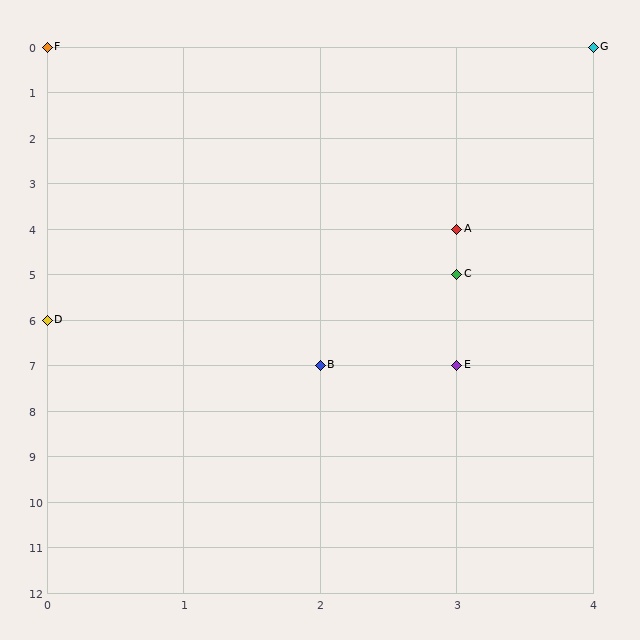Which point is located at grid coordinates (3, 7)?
Point E is at (3, 7).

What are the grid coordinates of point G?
Point G is at grid coordinates (4, 0).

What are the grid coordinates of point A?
Point A is at grid coordinates (3, 4).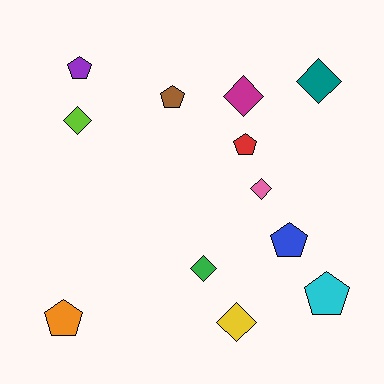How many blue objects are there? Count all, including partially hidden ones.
There is 1 blue object.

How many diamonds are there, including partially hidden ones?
There are 6 diamonds.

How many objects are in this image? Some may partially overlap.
There are 12 objects.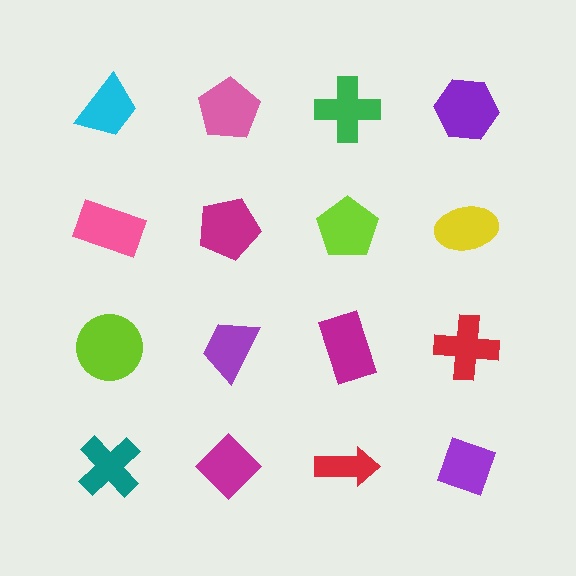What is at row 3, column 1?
A lime circle.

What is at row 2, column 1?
A pink rectangle.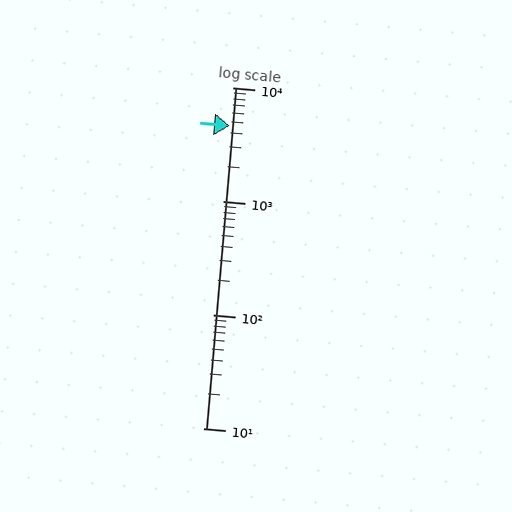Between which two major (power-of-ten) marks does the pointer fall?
The pointer is between 1000 and 10000.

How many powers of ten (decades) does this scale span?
The scale spans 3 decades, from 10 to 10000.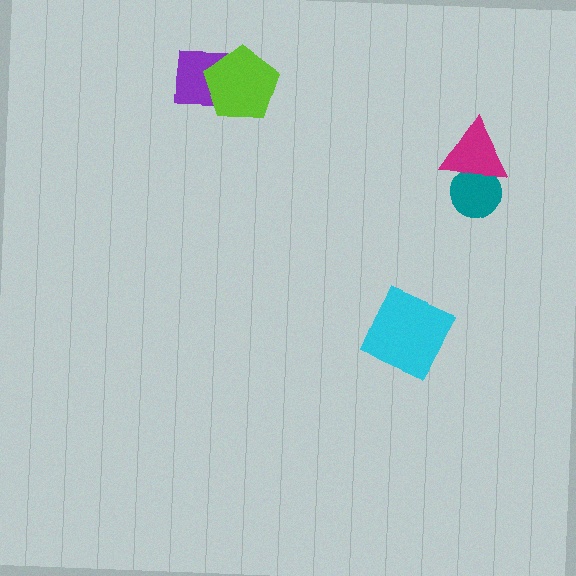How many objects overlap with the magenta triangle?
1 object overlaps with the magenta triangle.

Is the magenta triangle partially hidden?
No, no other shape covers it.